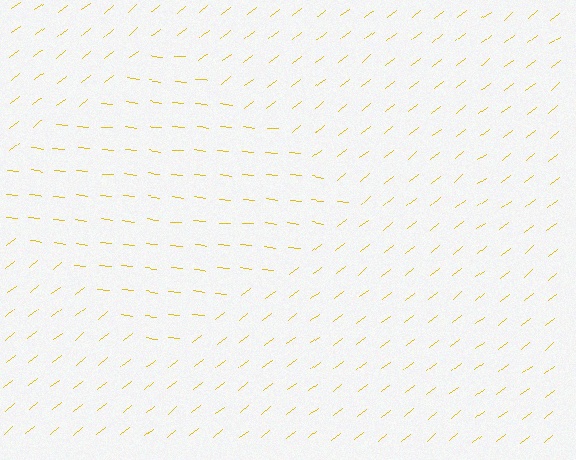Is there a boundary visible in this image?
Yes, there is a texture boundary formed by a change in line orientation.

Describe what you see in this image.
The image is filled with small yellow line segments. A diamond region in the image has lines oriented differently from the surrounding lines, creating a visible texture boundary.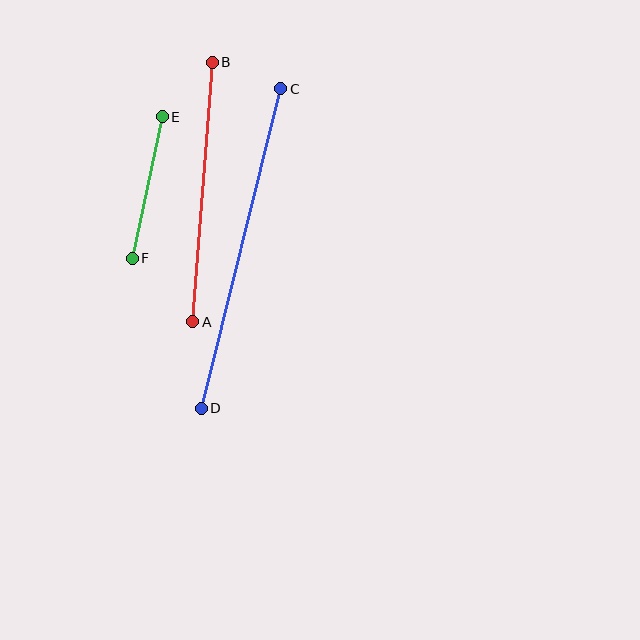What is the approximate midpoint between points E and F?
The midpoint is at approximately (147, 187) pixels.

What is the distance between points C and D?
The distance is approximately 330 pixels.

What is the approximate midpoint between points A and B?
The midpoint is at approximately (202, 192) pixels.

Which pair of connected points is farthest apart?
Points C and D are farthest apart.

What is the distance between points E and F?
The distance is approximately 144 pixels.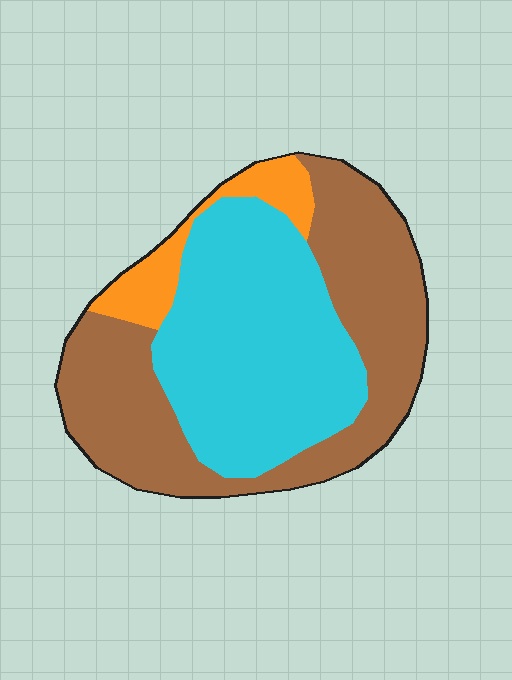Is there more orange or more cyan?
Cyan.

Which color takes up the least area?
Orange, at roughly 10%.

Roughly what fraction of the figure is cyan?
Cyan takes up about two fifths (2/5) of the figure.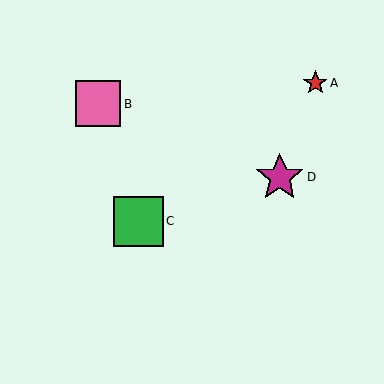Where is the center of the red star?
The center of the red star is at (315, 83).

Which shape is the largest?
The green square (labeled C) is the largest.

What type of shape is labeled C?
Shape C is a green square.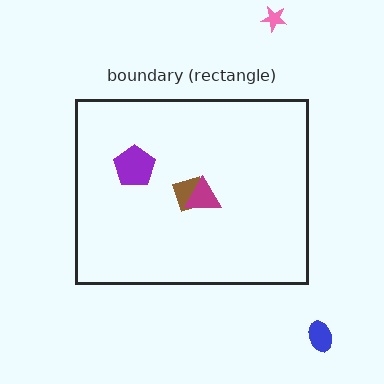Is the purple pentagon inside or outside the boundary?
Inside.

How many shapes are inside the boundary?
3 inside, 2 outside.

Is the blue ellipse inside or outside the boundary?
Outside.